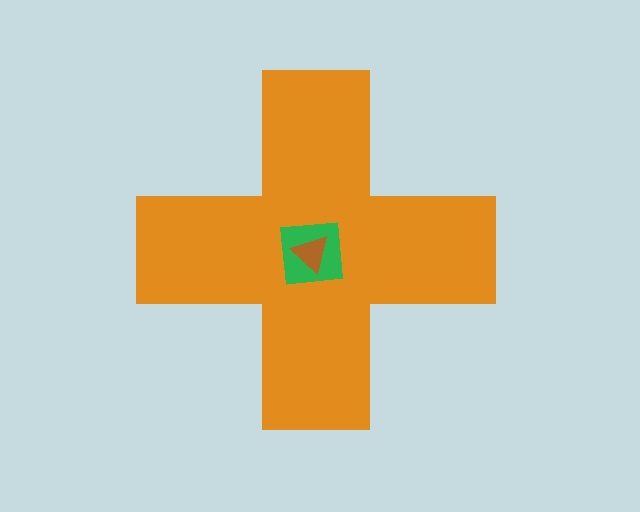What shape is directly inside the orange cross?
The green square.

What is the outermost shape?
The orange cross.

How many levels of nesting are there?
3.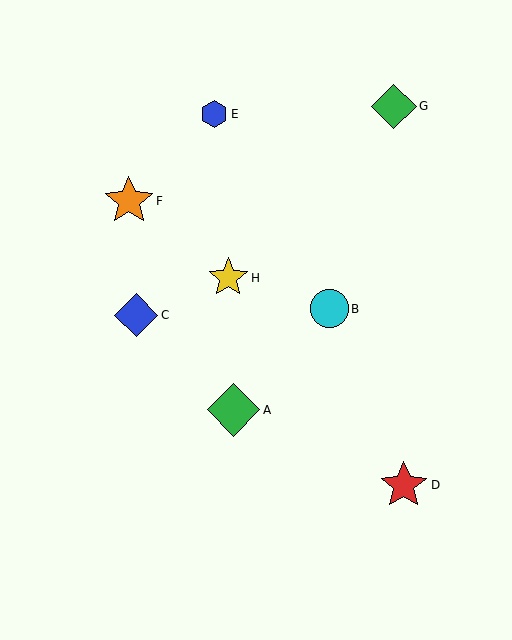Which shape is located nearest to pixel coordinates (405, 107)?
The green diamond (labeled G) at (394, 106) is nearest to that location.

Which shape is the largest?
The green diamond (labeled A) is the largest.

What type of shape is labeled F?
Shape F is an orange star.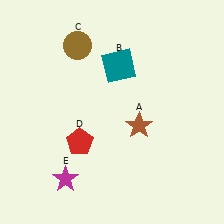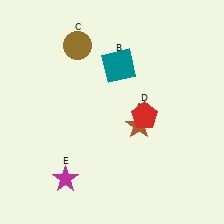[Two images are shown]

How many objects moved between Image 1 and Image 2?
1 object moved between the two images.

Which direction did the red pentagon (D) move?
The red pentagon (D) moved right.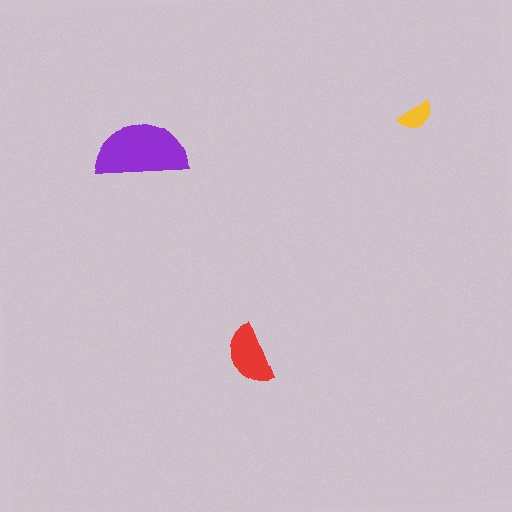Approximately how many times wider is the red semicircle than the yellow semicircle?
About 1.5 times wider.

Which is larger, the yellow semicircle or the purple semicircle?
The purple one.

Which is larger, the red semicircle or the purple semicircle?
The purple one.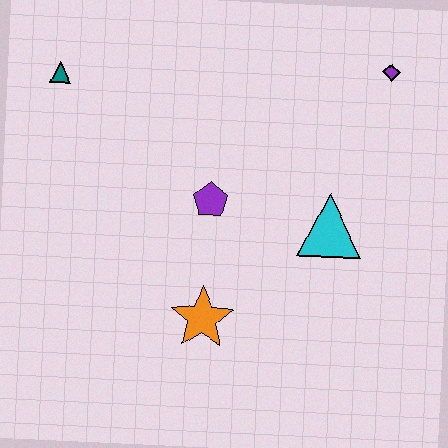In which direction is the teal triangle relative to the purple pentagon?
The teal triangle is to the left of the purple pentagon.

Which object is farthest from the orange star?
The purple diamond is farthest from the orange star.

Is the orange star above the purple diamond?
No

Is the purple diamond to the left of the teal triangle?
No